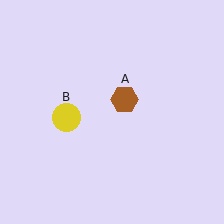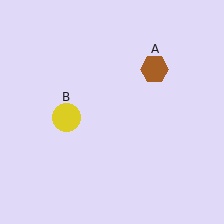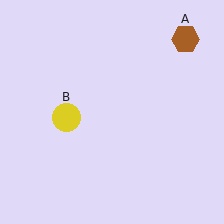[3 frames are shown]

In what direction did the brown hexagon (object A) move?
The brown hexagon (object A) moved up and to the right.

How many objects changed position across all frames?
1 object changed position: brown hexagon (object A).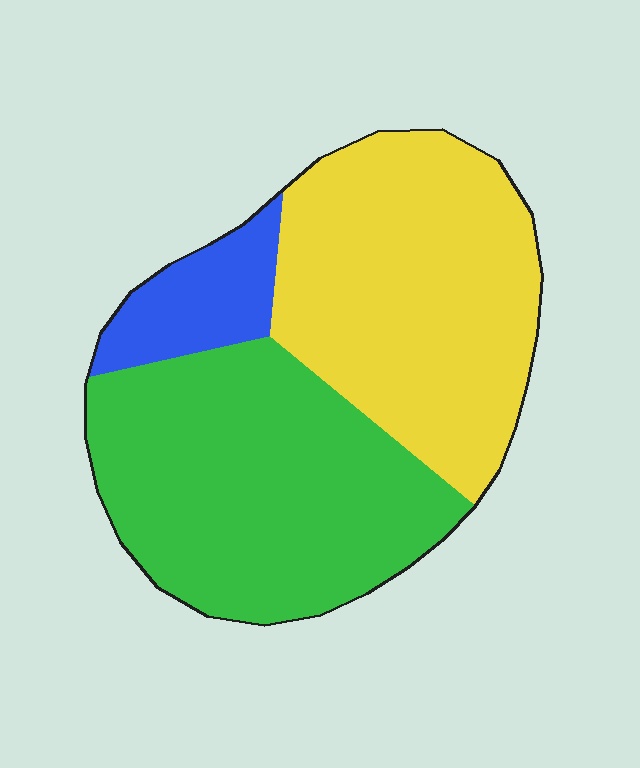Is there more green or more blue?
Green.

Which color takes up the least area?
Blue, at roughly 10%.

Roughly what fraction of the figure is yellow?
Yellow takes up between a quarter and a half of the figure.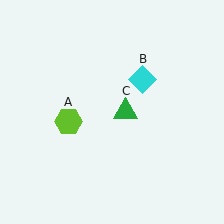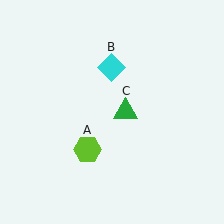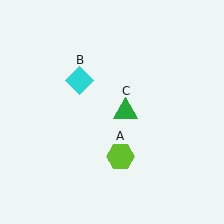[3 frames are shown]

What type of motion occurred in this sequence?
The lime hexagon (object A), cyan diamond (object B) rotated counterclockwise around the center of the scene.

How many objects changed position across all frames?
2 objects changed position: lime hexagon (object A), cyan diamond (object B).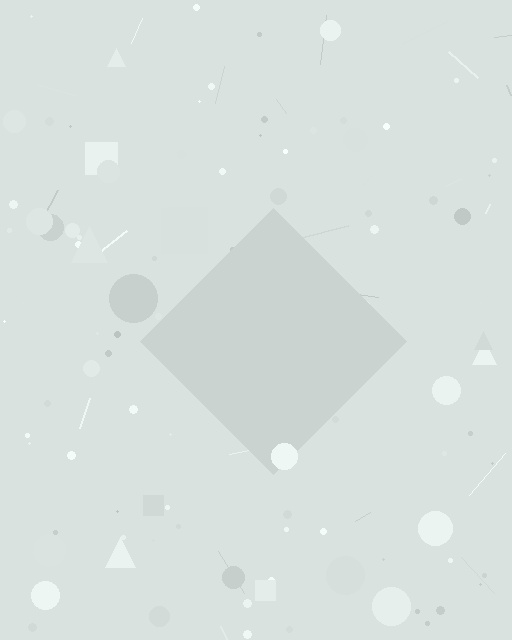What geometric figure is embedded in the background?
A diamond is embedded in the background.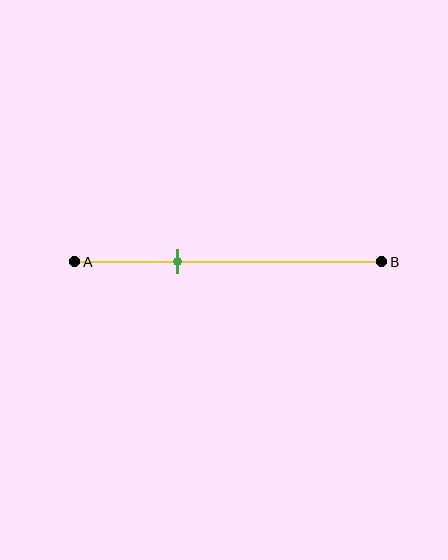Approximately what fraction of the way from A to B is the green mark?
The green mark is approximately 35% of the way from A to B.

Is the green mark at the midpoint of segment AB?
No, the mark is at about 35% from A, not at the 50% midpoint.